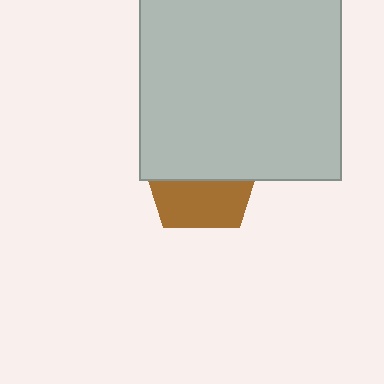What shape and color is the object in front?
The object in front is a light gray rectangle.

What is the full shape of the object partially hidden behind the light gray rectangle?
The partially hidden object is a brown pentagon.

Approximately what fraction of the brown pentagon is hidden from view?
Roughly 58% of the brown pentagon is hidden behind the light gray rectangle.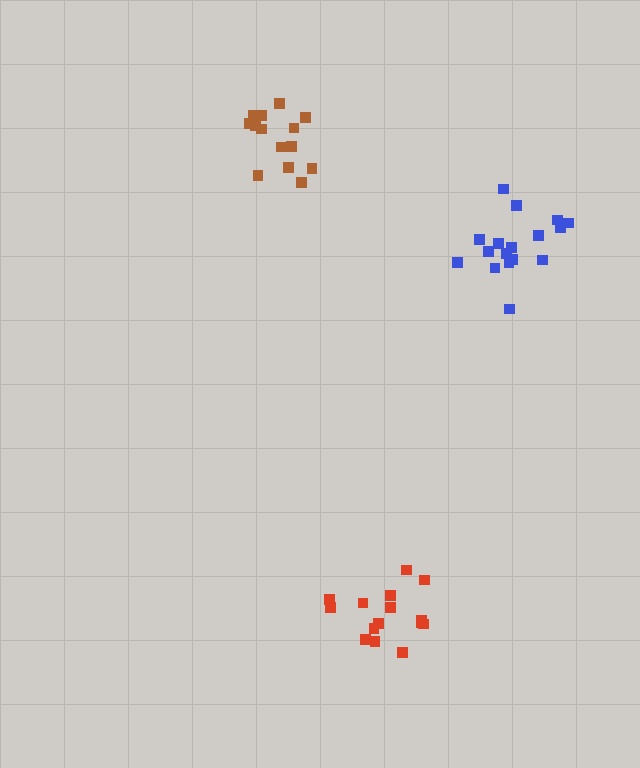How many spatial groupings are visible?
There are 3 spatial groupings.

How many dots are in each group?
Group 1: 15 dots, Group 2: 17 dots, Group 3: 14 dots (46 total).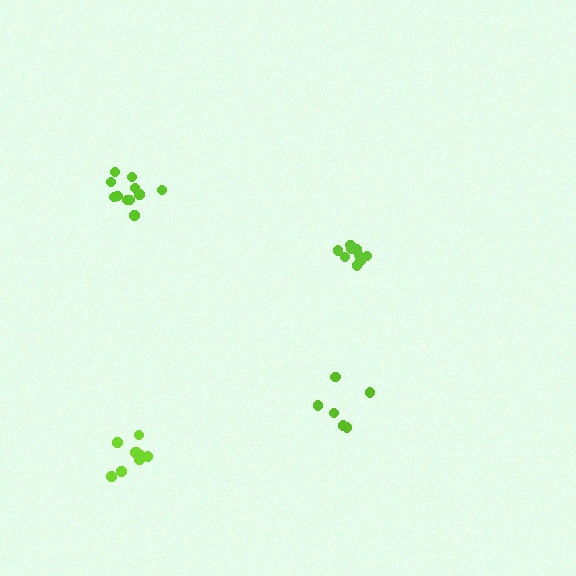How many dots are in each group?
Group 1: 12 dots, Group 2: 11 dots, Group 3: 9 dots, Group 4: 6 dots (38 total).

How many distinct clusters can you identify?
There are 4 distinct clusters.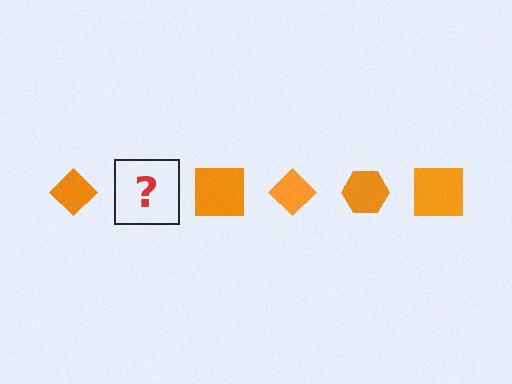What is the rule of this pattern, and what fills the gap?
The rule is that the pattern cycles through diamond, hexagon, square shapes in orange. The gap should be filled with an orange hexagon.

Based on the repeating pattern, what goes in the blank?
The blank should be an orange hexagon.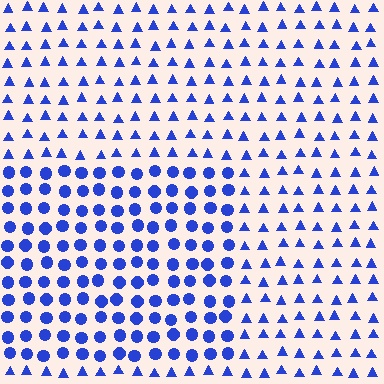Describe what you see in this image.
The image is filled with small blue elements arranged in a uniform grid. A rectangle-shaped region contains circles, while the surrounding area contains triangles. The boundary is defined purely by the change in element shape.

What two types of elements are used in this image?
The image uses circles inside the rectangle region and triangles outside it.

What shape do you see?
I see a rectangle.